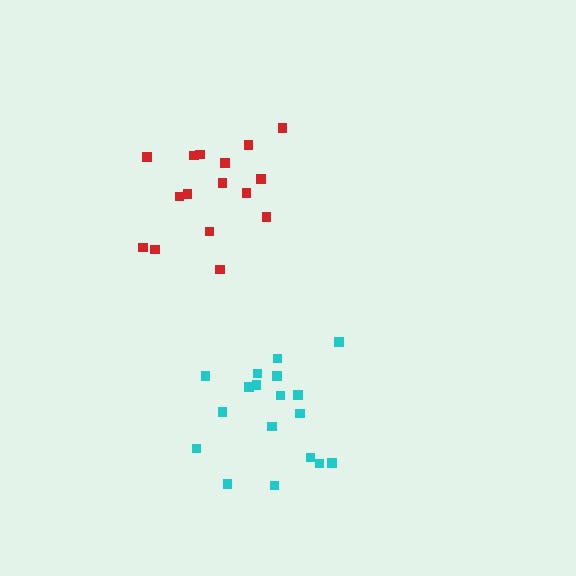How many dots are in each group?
Group 1: 16 dots, Group 2: 18 dots (34 total).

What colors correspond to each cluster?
The clusters are colored: red, cyan.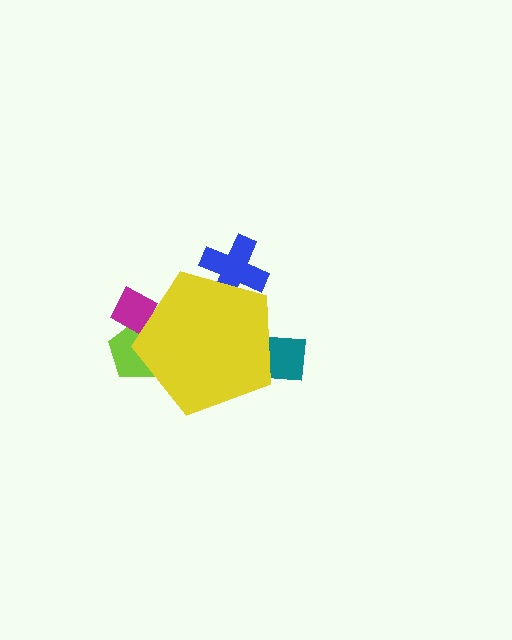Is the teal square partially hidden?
Yes, the teal square is partially hidden behind the yellow pentagon.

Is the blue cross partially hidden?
Yes, the blue cross is partially hidden behind the yellow pentagon.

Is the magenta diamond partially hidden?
Yes, the magenta diamond is partially hidden behind the yellow pentagon.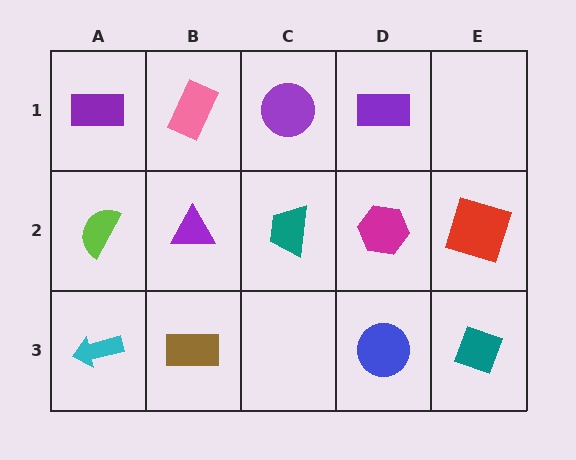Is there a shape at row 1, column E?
No, that cell is empty.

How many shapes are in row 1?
4 shapes.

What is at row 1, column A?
A purple rectangle.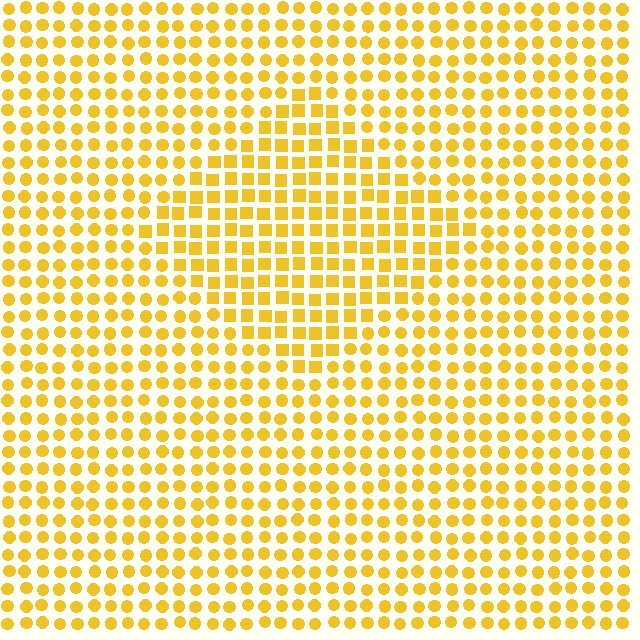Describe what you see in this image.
The image is filled with small yellow elements arranged in a uniform grid. A diamond-shaped region contains squares, while the surrounding area contains circles. The boundary is defined purely by the change in element shape.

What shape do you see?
I see a diamond.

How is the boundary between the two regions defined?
The boundary is defined by a change in element shape: squares inside vs. circles outside. All elements share the same color and spacing.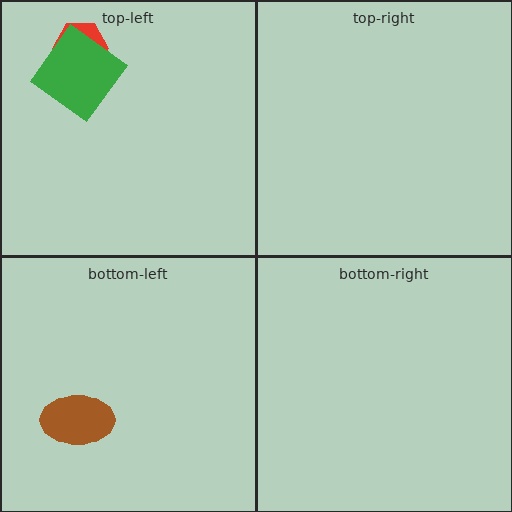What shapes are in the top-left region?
The red hexagon, the green diamond.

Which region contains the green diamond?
The top-left region.